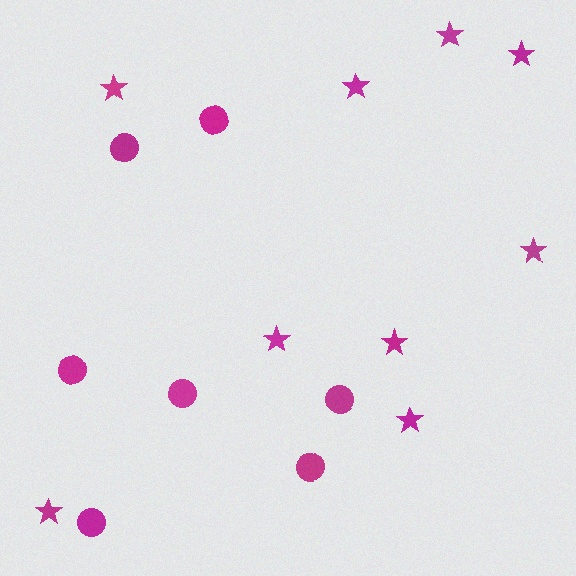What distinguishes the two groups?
There are 2 groups: one group of stars (9) and one group of circles (7).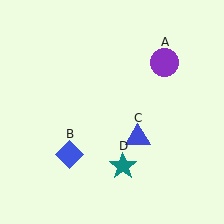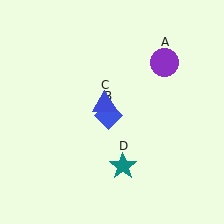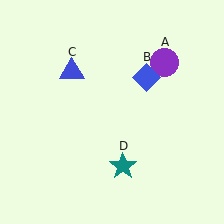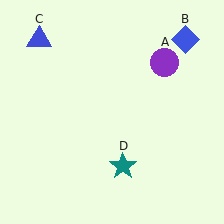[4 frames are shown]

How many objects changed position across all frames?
2 objects changed position: blue diamond (object B), blue triangle (object C).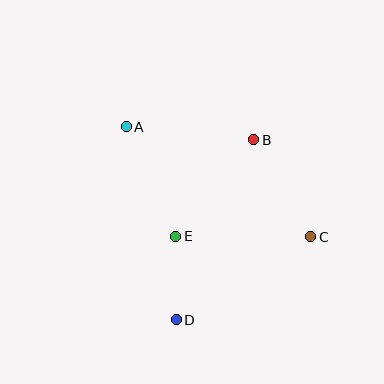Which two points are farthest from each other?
Points A and C are farthest from each other.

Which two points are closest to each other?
Points D and E are closest to each other.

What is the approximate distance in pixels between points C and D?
The distance between C and D is approximately 158 pixels.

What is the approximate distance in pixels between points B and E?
The distance between B and E is approximately 124 pixels.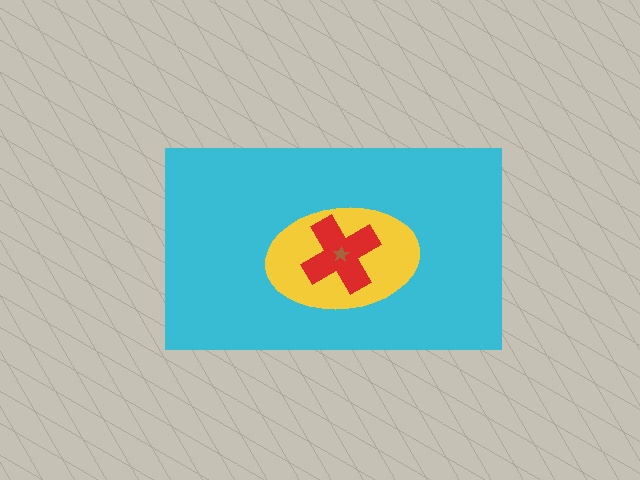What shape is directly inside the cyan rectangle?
The yellow ellipse.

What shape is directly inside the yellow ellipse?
The red cross.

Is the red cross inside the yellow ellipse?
Yes.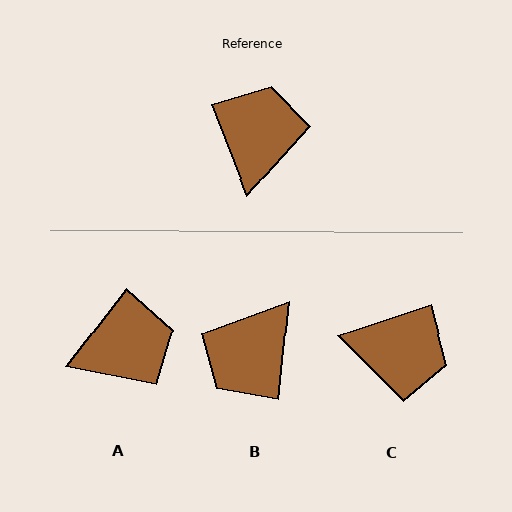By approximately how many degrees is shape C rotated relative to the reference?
Approximately 93 degrees clockwise.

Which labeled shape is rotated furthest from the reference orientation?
B, about 152 degrees away.